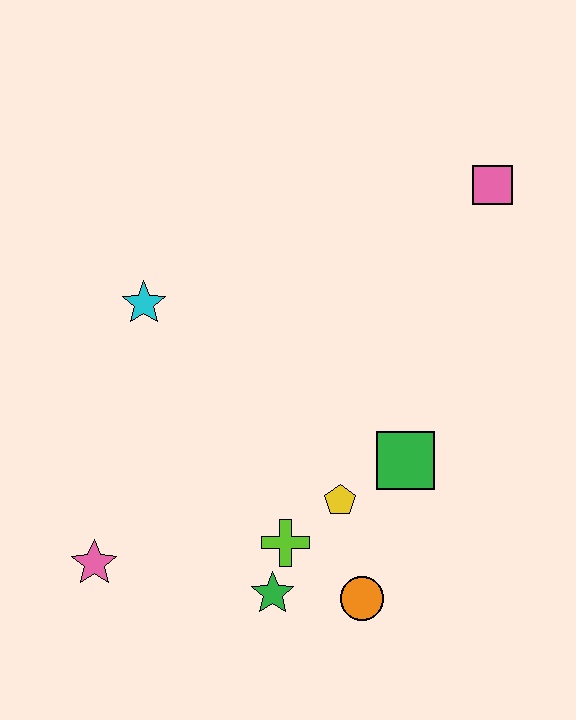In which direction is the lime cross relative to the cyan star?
The lime cross is below the cyan star.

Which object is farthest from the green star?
The pink square is farthest from the green star.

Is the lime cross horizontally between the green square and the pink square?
No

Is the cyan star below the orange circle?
No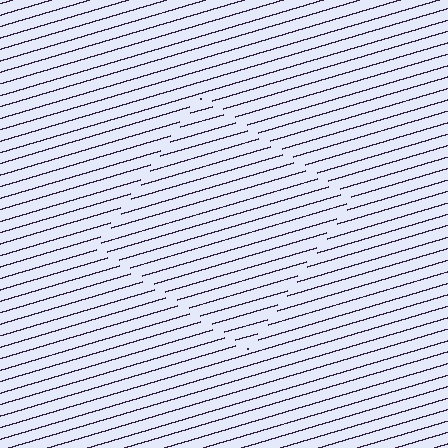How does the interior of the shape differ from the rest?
The interior of the shape contains the same grating, shifted by half a period — the contour is defined by the phase discontinuity where line-ends from the inner and outer gratings abut.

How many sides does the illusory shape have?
4 sides — the line-ends trace a square.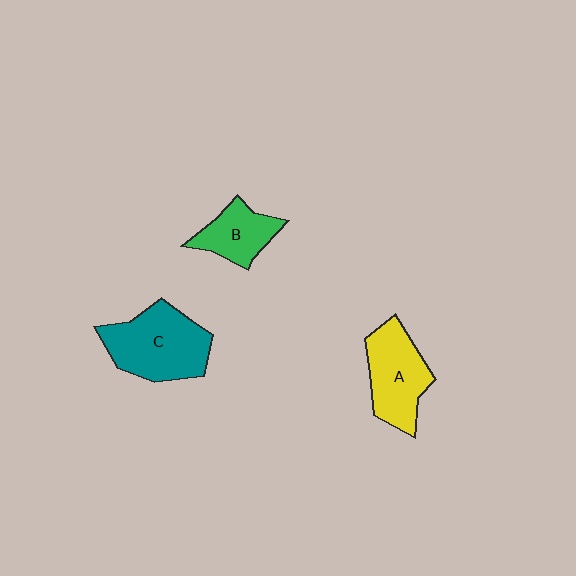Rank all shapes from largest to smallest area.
From largest to smallest: C (teal), A (yellow), B (green).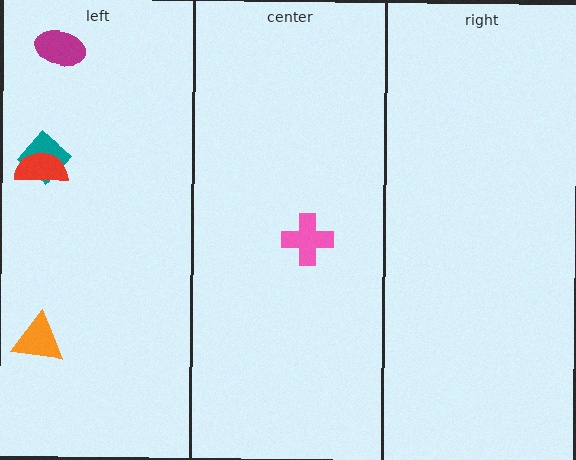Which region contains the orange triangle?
The left region.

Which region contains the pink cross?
The center region.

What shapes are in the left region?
The orange triangle, the magenta ellipse, the teal diamond, the red semicircle.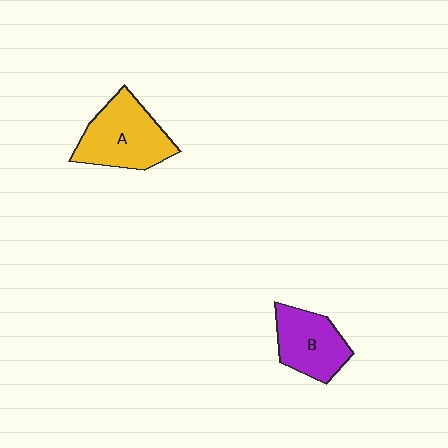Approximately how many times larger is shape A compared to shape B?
Approximately 1.3 times.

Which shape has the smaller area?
Shape B (purple).